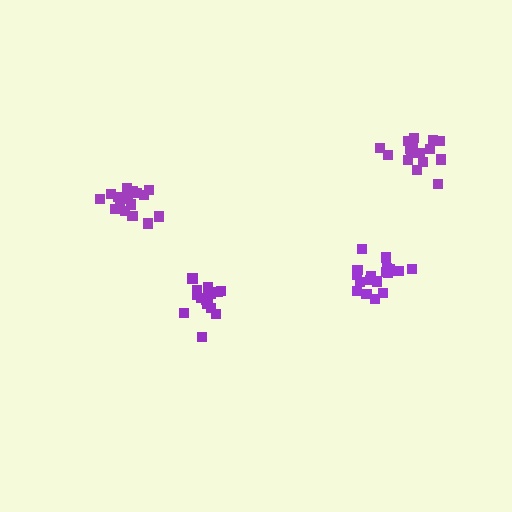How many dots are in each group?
Group 1: 19 dots, Group 2: 15 dots, Group 3: 16 dots, Group 4: 16 dots (66 total).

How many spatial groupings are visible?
There are 4 spatial groupings.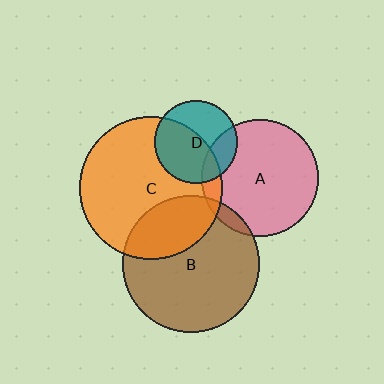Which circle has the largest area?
Circle C (orange).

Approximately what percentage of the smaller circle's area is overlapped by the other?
Approximately 30%.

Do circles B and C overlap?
Yes.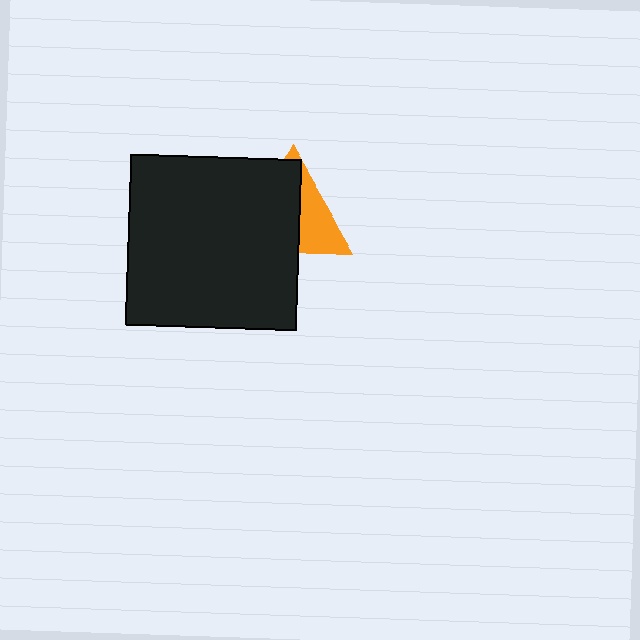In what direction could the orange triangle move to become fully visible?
The orange triangle could move right. That would shift it out from behind the black square entirely.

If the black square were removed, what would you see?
You would see the complete orange triangle.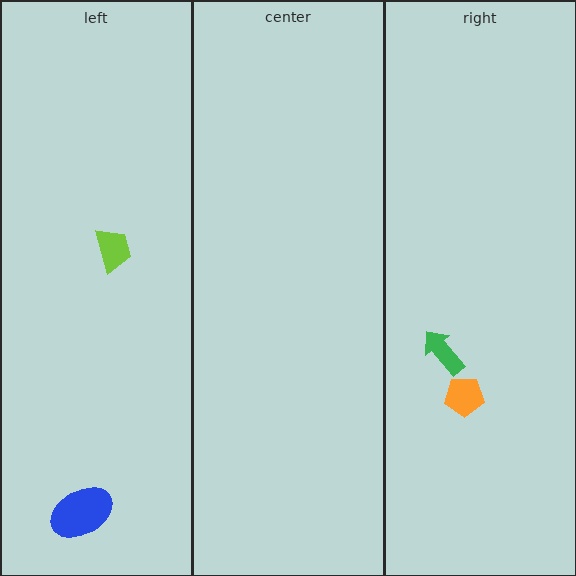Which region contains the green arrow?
The right region.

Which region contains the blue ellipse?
The left region.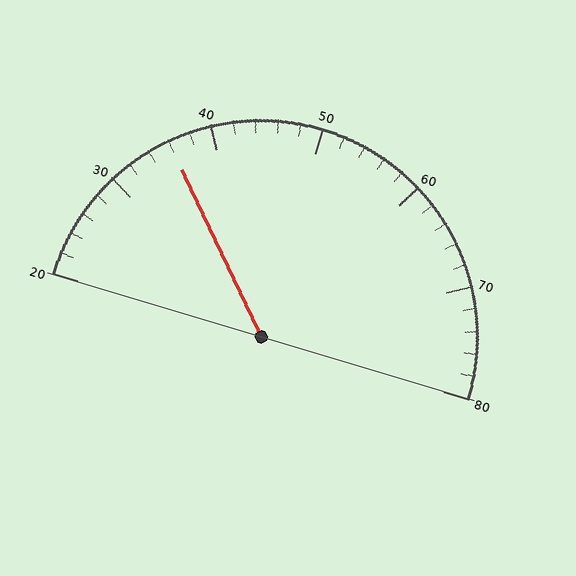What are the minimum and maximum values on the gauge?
The gauge ranges from 20 to 80.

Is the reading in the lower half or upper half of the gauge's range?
The reading is in the lower half of the range (20 to 80).